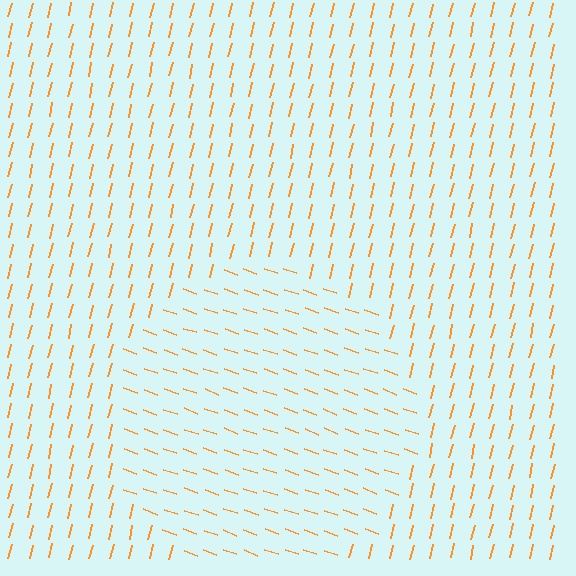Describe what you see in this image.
The image is filled with small orange line segments. A circle region in the image has lines oriented differently from the surrounding lines, creating a visible texture boundary.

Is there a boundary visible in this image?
Yes, there is a texture boundary formed by a change in line orientation.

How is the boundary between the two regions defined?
The boundary is defined purely by a change in line orientation (approximately 84 degrees difference). All lines are the same color and thickness.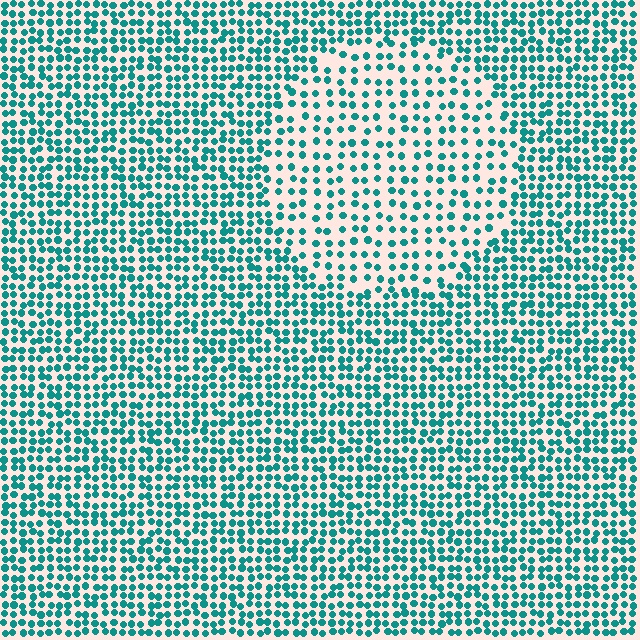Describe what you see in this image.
The image contains small teal elements arranged at two different densities. A circle-shaped region is visible where the elements are less densely packed than the surrounding area.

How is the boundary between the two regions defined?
The boundary is defined by a change in element density (approximately 1.9x ratio). All elements are the same color, size, and shape.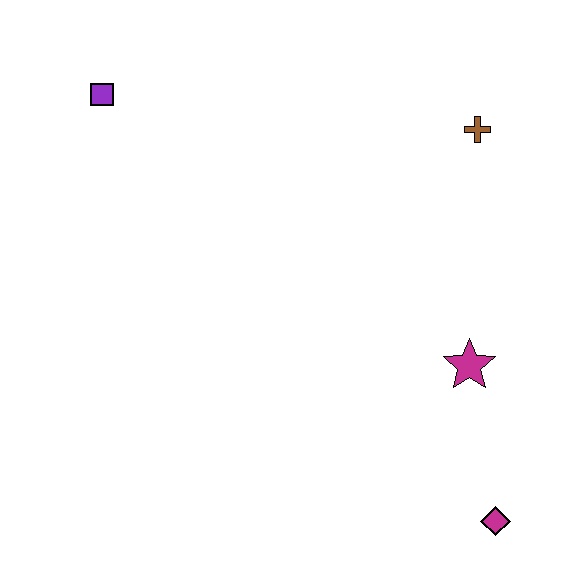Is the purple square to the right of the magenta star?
No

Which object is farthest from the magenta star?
The purple square is farthest from the magenta star.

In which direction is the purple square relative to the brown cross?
The purple square is to the left of the brown cross.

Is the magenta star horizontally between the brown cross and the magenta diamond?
No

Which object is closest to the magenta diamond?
The magenta star is closest to the magenta diamond.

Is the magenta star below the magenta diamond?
No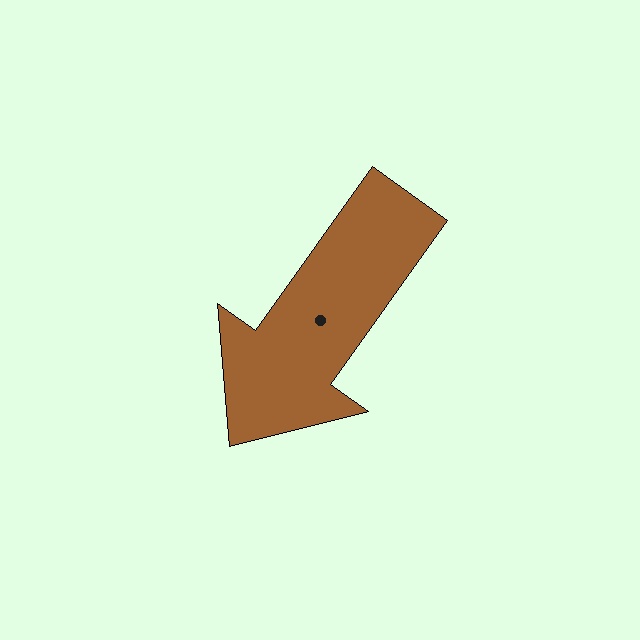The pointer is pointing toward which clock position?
Roughly 7 o'clock.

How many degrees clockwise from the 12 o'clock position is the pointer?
Approximately 215 degrees.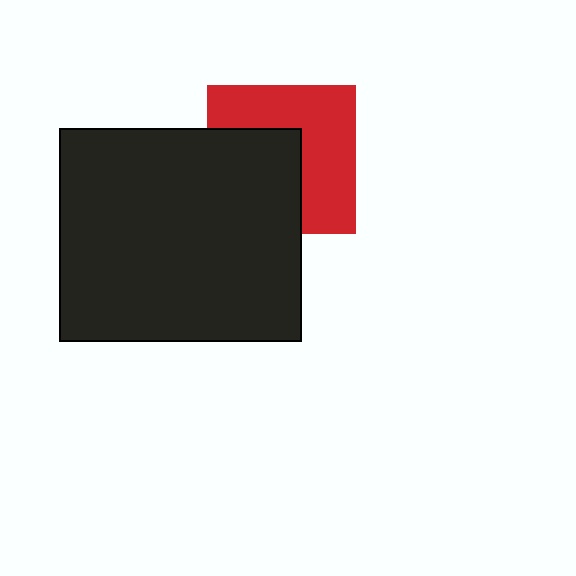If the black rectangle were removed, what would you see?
You would see the complete red square.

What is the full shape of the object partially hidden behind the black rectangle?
The partially hidden object is a red square.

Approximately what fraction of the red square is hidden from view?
Roughly 45% of the red square is hidden behind the black rectangle.